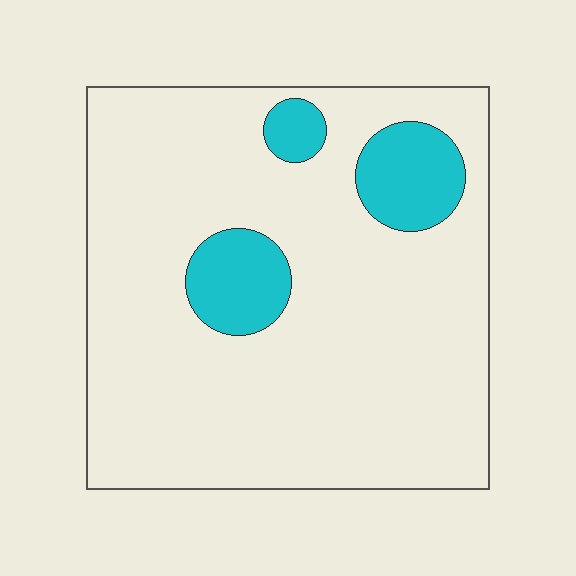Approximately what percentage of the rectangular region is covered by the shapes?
Approximately 15%.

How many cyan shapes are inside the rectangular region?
3.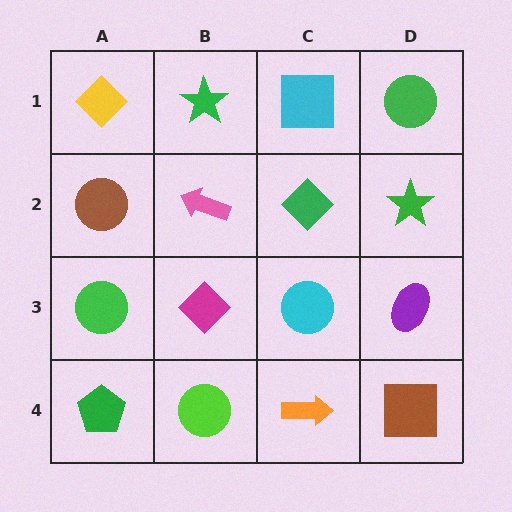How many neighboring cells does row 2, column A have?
3.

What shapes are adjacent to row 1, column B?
A pink arrow (row 2, column B), a yellow diamond (row 1, column A), a cyan square (row 1, column C).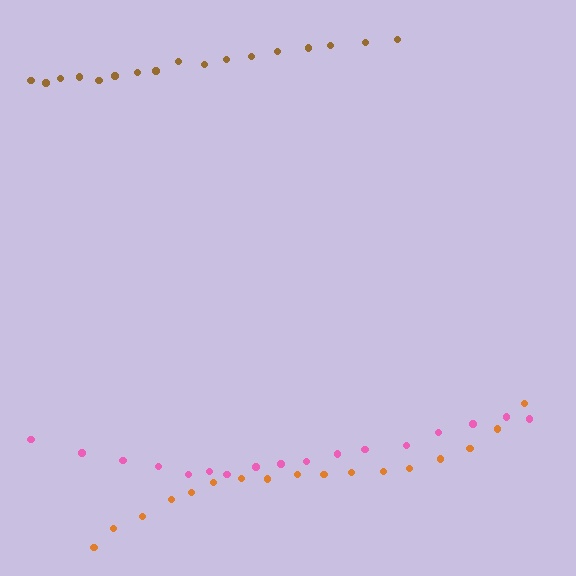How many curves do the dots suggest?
There are 3 distinct paths.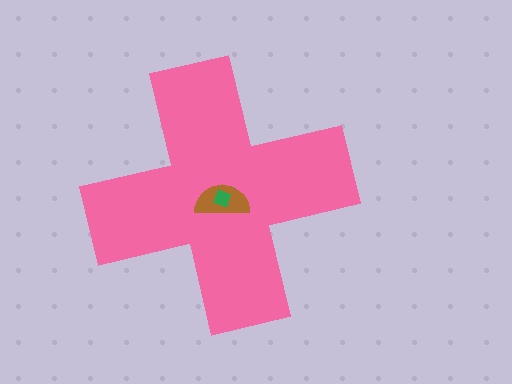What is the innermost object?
The green square.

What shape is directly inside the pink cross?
The brown semicircle.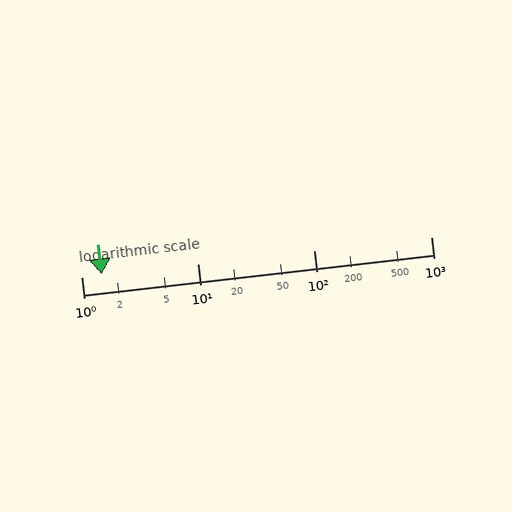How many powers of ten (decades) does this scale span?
The scale spans 3 decades, from 1 to 1000.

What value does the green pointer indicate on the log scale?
The pointer indicates approximately 1.5.